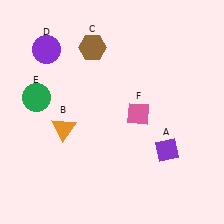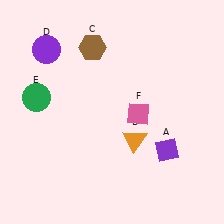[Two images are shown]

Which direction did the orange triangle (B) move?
The orange triangle (B) moved right.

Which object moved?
The orange triangle (B) moved right.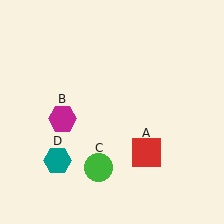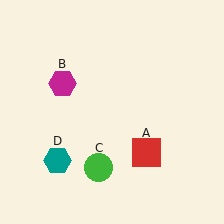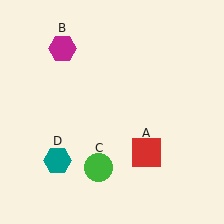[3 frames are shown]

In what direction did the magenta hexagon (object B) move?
The magenta hexagon (object B) moved up.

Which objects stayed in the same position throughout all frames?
Red square (object A) and green circle (object C) and teal hexagon (object D) remained stationary.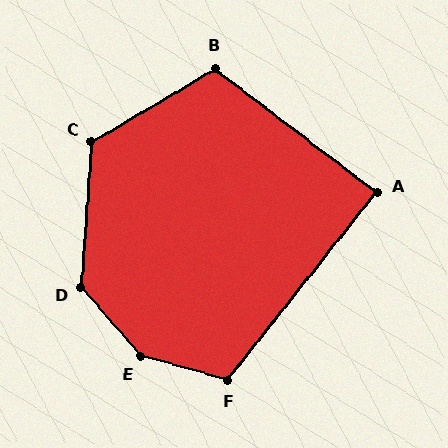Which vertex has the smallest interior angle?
A, at approximately 89 degrees.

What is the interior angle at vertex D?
Approximately 135 degrees (obtuse).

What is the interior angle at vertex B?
Approximately 112 degrees (obtuse).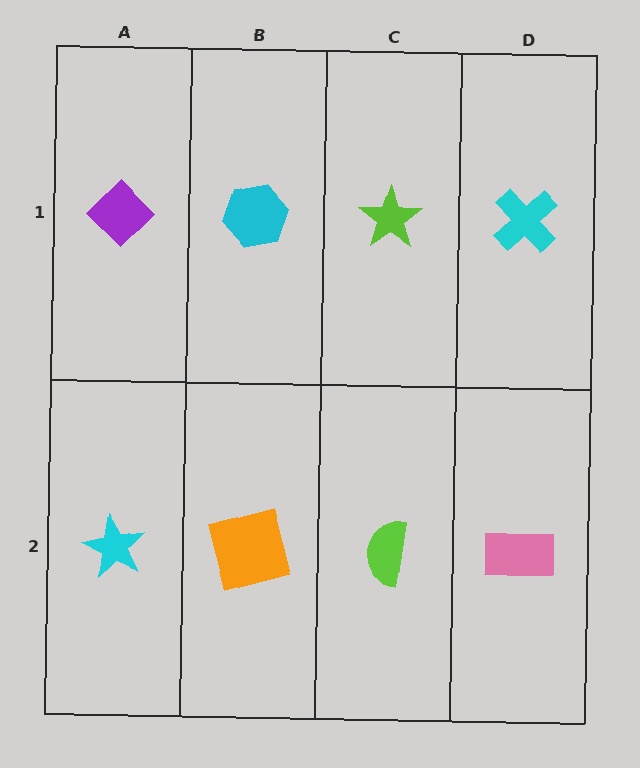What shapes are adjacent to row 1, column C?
A lime semicircle (row 2, column C), a cyan hexagon (row 1, column B), a cyan cross (row 1, column D).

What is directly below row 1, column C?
A lime semicircle.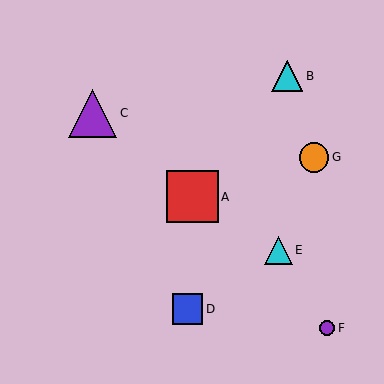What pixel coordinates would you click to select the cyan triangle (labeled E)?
Click at (279, 250) to select the cyan triangle E.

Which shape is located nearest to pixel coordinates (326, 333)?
The purple circle (labeled F) at (327, 328) is nearest to that location.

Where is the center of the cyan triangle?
The center of the cyan triangle is at (279, 250).